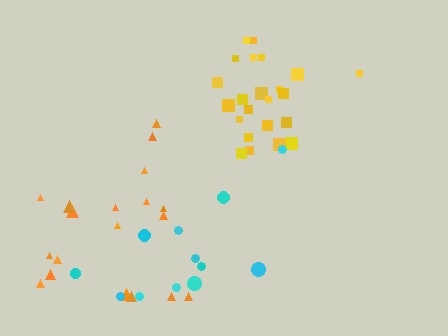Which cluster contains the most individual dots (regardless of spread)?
Yellow (23).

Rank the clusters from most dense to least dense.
yellow, cyan, orange.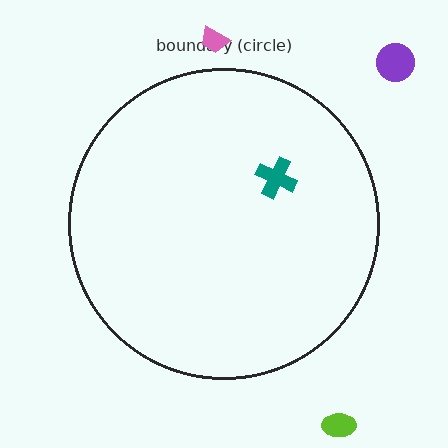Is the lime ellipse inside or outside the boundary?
Outside.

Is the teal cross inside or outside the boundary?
Inside.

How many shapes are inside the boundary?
1 inside, 3 outside.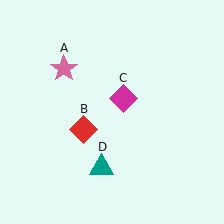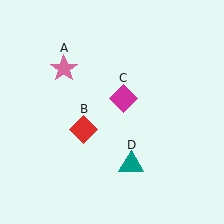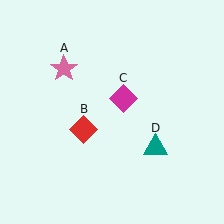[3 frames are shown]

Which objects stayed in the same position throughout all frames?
Pink star (object A) and red diamond (object B) and magenta diamond (object C) remained stationary.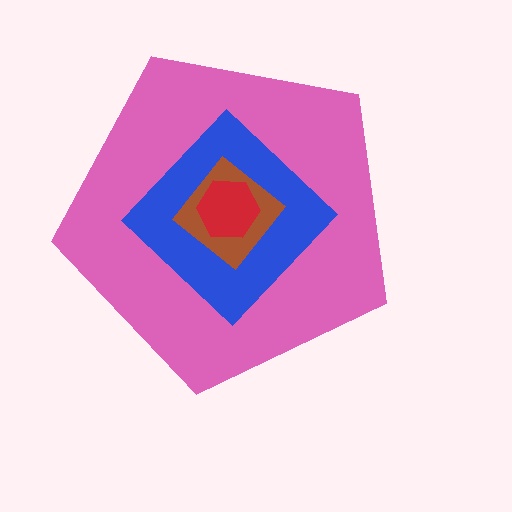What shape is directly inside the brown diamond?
The red hexagon.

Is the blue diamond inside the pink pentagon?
Yes.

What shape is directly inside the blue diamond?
The brown diamond.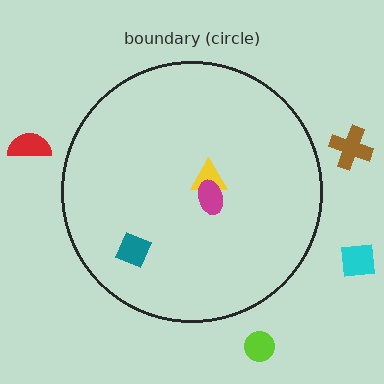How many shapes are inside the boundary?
3 inside, 4 outside.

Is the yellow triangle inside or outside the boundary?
Inside.